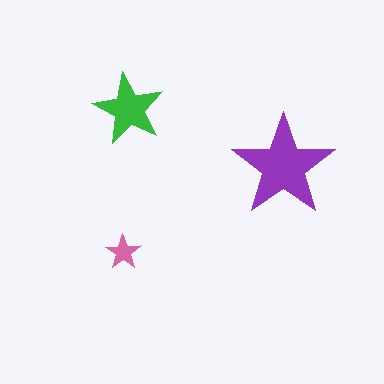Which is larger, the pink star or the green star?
The green one.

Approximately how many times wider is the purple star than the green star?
About 1.5 times wider.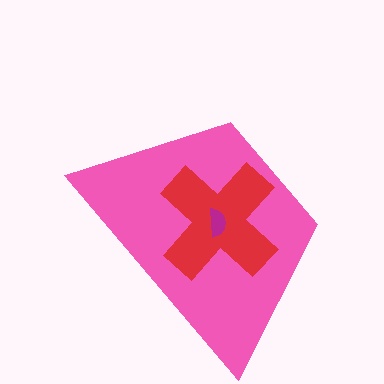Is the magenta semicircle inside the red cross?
Yes.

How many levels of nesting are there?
3.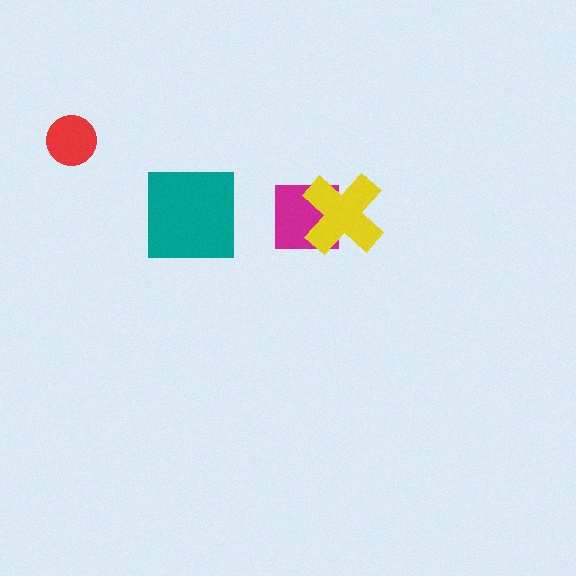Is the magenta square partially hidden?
Yes, it is partially covered by another shape.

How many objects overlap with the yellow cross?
1 object overlaps with the yellow cross.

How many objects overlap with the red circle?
0 objects overlap with the red circle.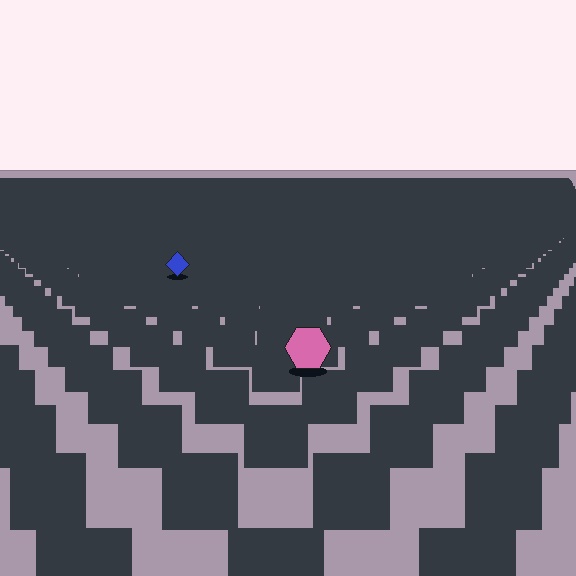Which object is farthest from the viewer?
The blue diamond is farthest from the viewer. It appears smaller and the ground texture around it is denser.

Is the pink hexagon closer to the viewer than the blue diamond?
Yes. The pink hexagon is closer — you can tell from the texture gradient: the ground texture is coarser near it.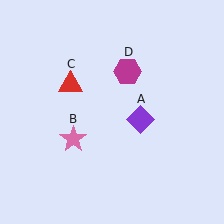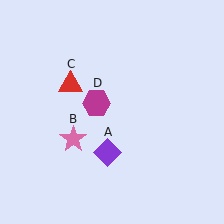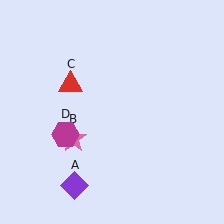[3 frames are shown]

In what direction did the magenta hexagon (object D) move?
The magenta hexagon (object D) moved down and to the left.